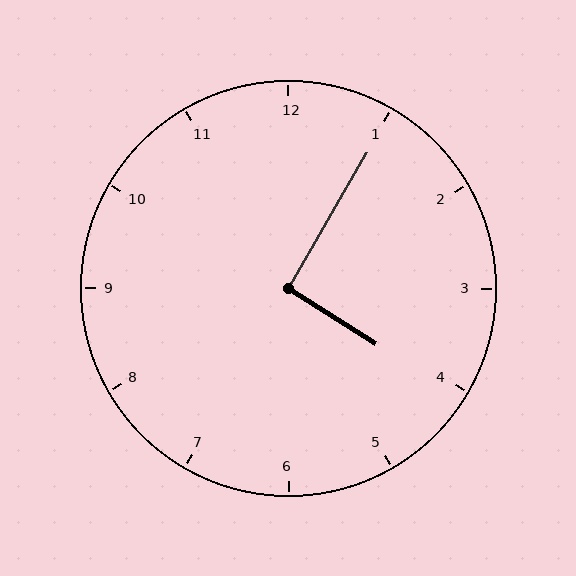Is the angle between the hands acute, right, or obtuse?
It is right.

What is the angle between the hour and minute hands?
Approximately 92 degrees.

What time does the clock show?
4:05.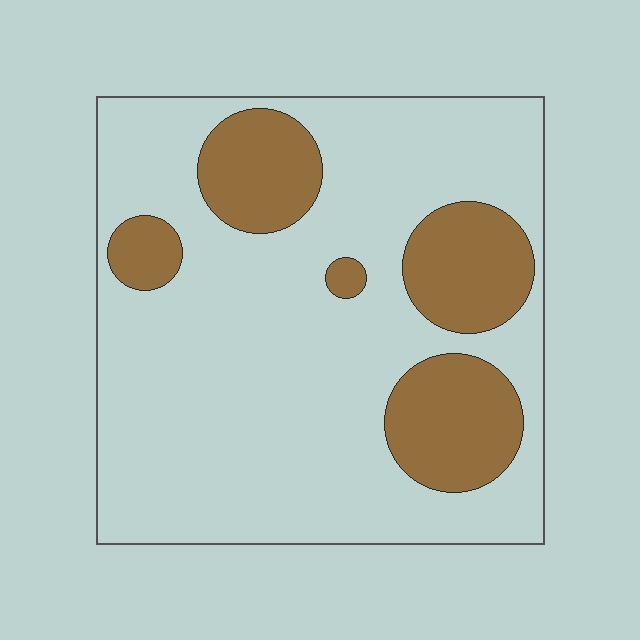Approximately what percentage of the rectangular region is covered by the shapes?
Approximately 25%.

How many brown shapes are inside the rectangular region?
5.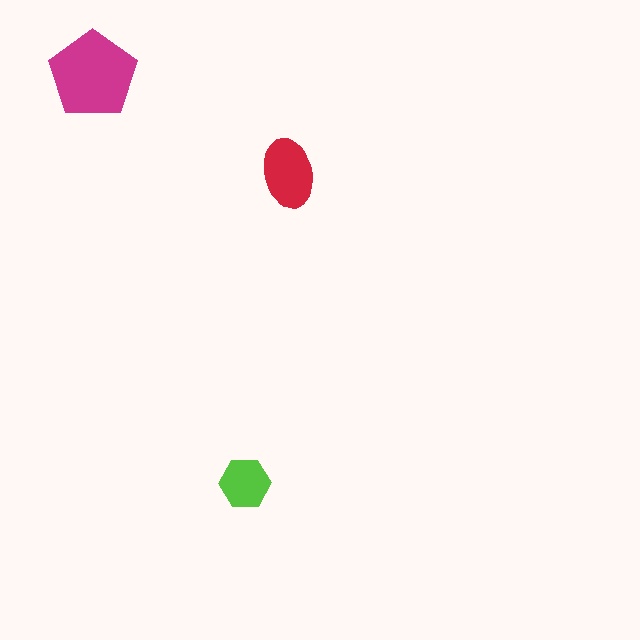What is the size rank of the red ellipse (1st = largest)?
2nd.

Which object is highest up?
The magenta pentagon is topmost.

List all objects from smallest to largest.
The lime hexagon, the red ellipse, the magenta pentagon.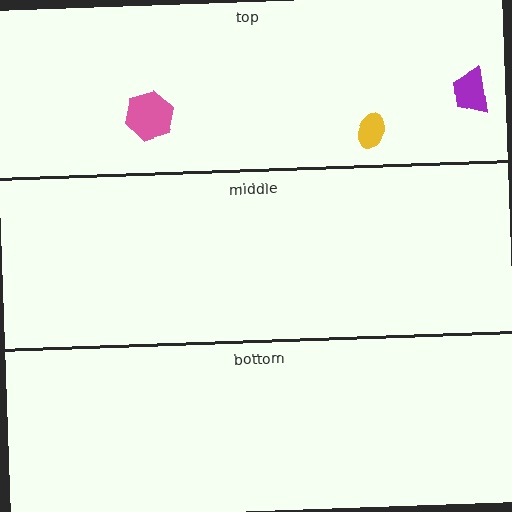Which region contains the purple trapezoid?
The top region.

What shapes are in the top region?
The purple trapezoid, the pink hexagon, the yellow ellipse.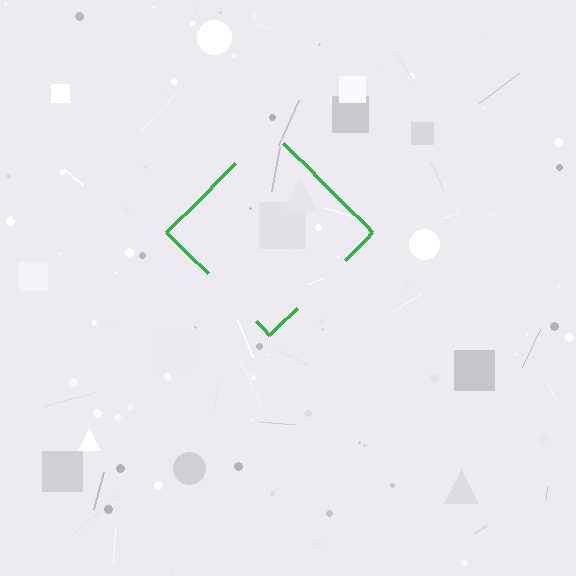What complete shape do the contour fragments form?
The contour fragments form a diamond.